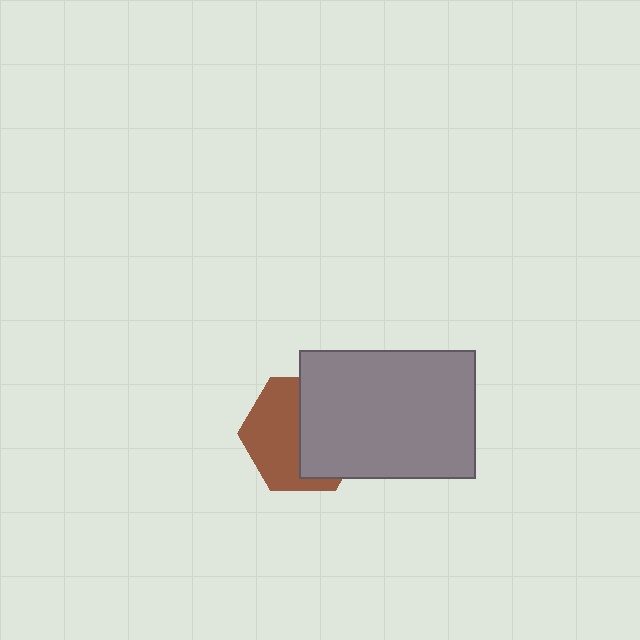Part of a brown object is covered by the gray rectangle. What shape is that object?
It is a hexagon.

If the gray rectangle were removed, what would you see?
You would see the complete brown hexagon.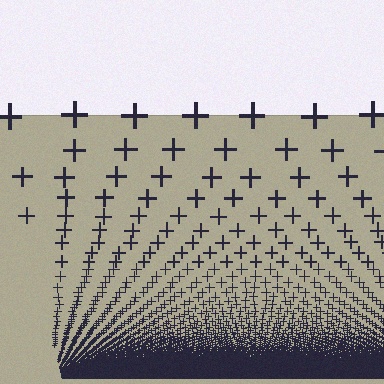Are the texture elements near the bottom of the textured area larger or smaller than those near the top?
Smaller. The gradient is inverted — elements near the bottom are smaller and denser.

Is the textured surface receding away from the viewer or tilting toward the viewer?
The surface appears to tilt toward the viewer. Texture elements get larger and sparser toward the top.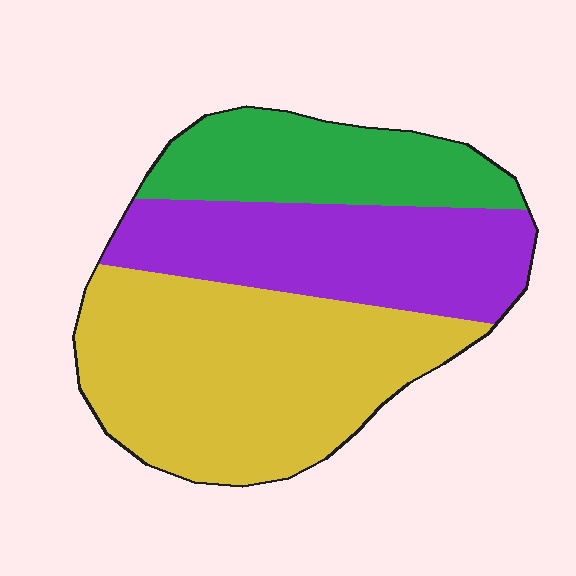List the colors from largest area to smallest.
From largest to smallest: yellow, purple, green.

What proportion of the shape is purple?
Purple takes up about one third (1/3) of the shape.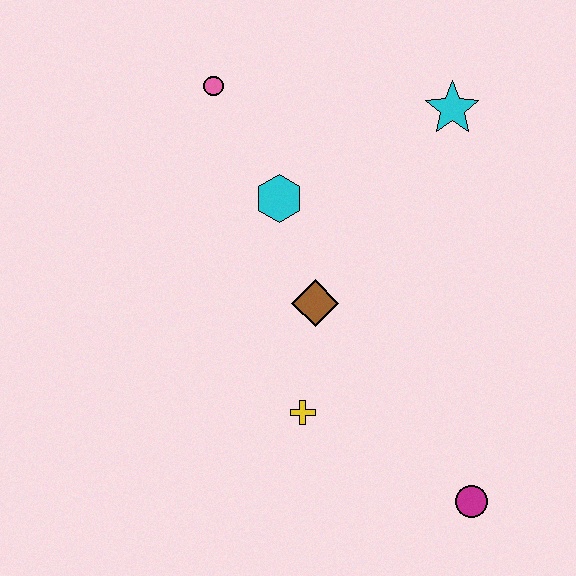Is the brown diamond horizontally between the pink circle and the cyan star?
Yes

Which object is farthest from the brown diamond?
The magenta circle is farthest from the brown diamond.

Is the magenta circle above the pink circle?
No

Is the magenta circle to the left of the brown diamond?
No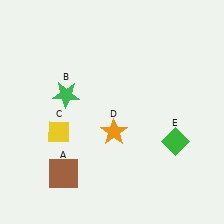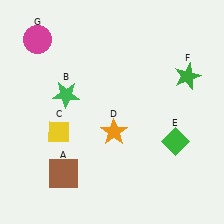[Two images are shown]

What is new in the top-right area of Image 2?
A green star (F) was added in the top-right area of Image 2.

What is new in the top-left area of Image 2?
A magenta circle (G) was added in the top-left area of Image 2.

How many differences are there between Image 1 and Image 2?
There are 2 differences between the two images.